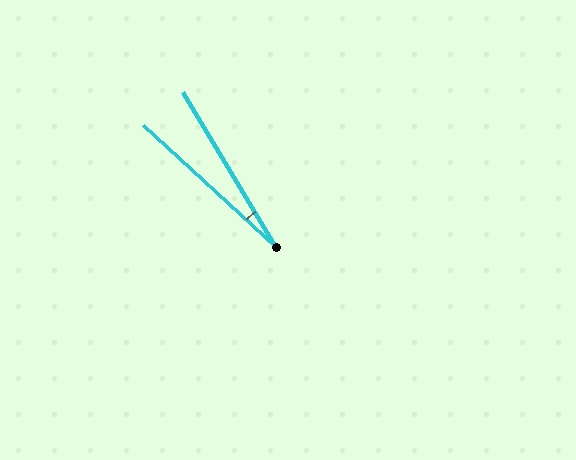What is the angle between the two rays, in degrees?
Approximately 16 degrees.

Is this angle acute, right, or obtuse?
It is acute.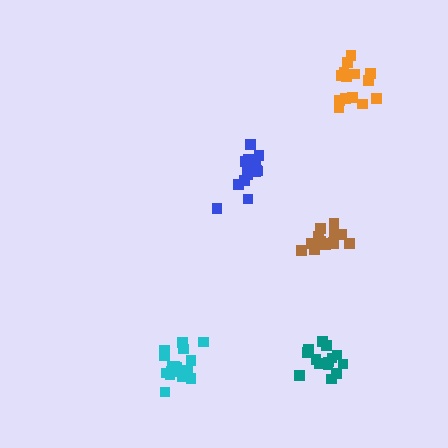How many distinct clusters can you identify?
There are 5 distinct clusters.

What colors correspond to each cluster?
The clusters are colored: blue, cyan, teal, orange, brown.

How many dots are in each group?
Group 1: 15 dots, Group 2: 16 dots, Group 3: 14 dots, Group 4: 14 dots, Group 5: 15 dots (74 total).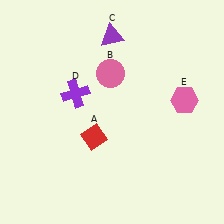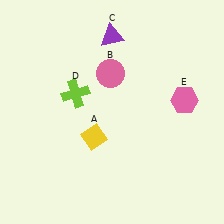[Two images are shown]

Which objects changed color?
A changed from red to yellow. D changed from purple to lime.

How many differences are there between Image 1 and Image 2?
There are 2 differences between the two images.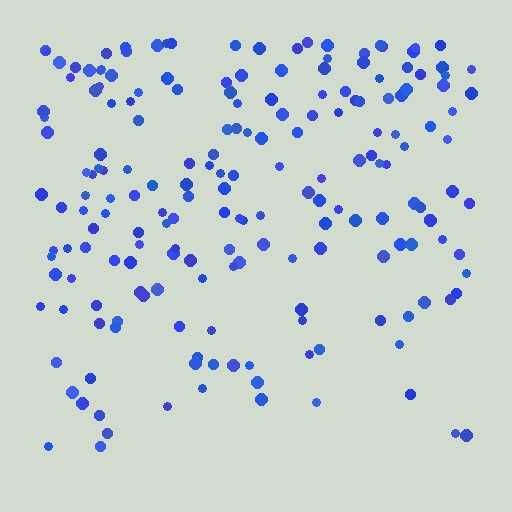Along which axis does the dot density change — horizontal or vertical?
Vertical.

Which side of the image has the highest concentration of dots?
The top.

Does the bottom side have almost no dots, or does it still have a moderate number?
Still a moderate number, just noticeably fewer than the top.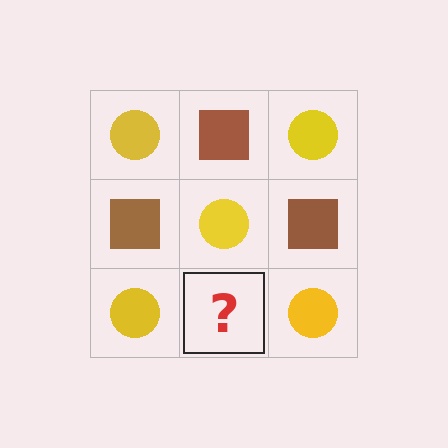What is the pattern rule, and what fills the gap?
The rule is that it alternates yellow circle and brown square in a checkerboard pattern. The gap should be filled with a brown square.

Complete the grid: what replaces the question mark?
The question mark should be replaced with a brown square.